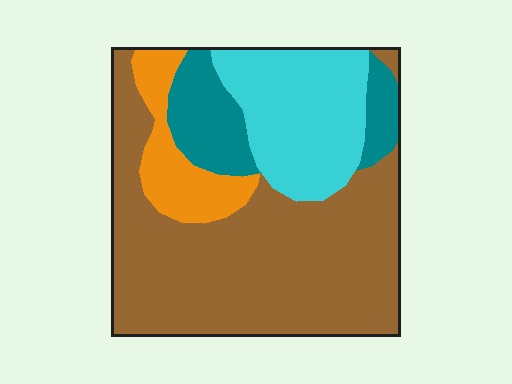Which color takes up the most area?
Brown, at roughly 55%.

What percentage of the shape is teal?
Teal covers around 15% of the shape.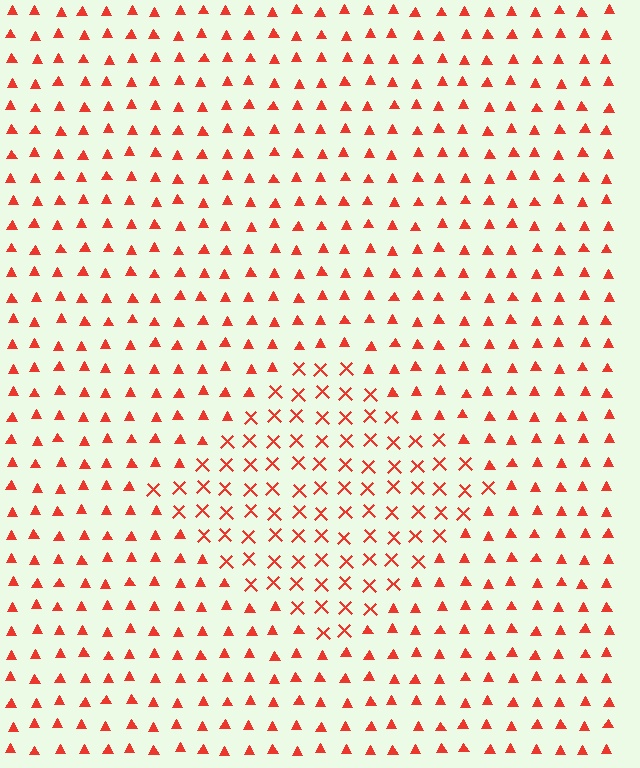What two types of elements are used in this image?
The image uses X marks inside the diamond region and triangles outside it.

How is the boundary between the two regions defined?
The boundary is defined by a change in element shape: X marks inside vs. triangles outside. All elements share the same color and spacing.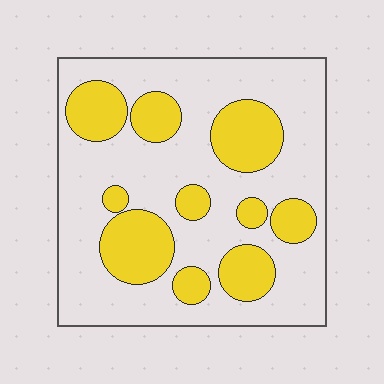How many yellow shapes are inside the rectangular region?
10.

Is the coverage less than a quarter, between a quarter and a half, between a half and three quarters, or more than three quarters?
Between a quarter and a half.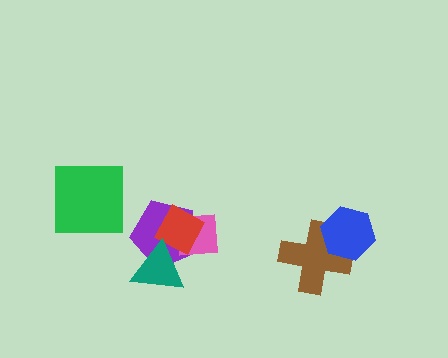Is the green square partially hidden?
No, no other shape covers it.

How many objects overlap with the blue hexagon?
1 object overlaps with the blue hexagon.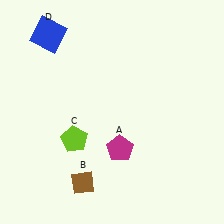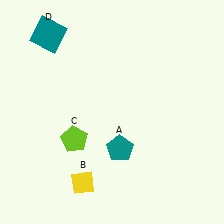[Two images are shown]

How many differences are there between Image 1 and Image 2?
There are 3 differences between the two images.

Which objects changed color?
A changed from magenta to teal. B changed from brown to yellow. D changed from blue to teal.